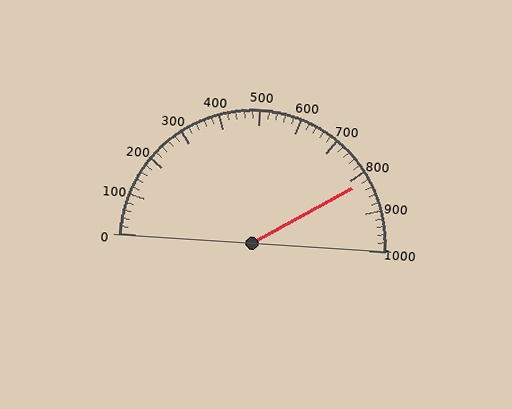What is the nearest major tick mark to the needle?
The nearest major tick mark is 800.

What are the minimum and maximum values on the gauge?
The gauge ranges from 0 to 1000.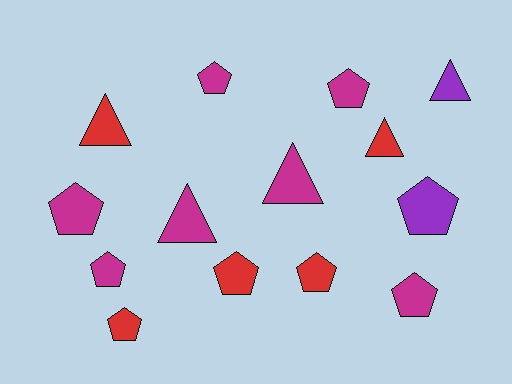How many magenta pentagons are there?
There are 5 magenta pentagons.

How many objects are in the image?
There are 14 objects.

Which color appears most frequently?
Magenta, with 7 objects.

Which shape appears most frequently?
Pentagon, with 9 objects.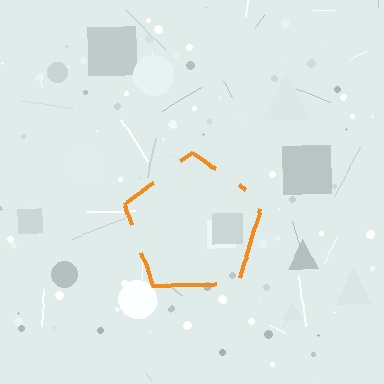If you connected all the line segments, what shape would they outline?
They would outline a pentagon.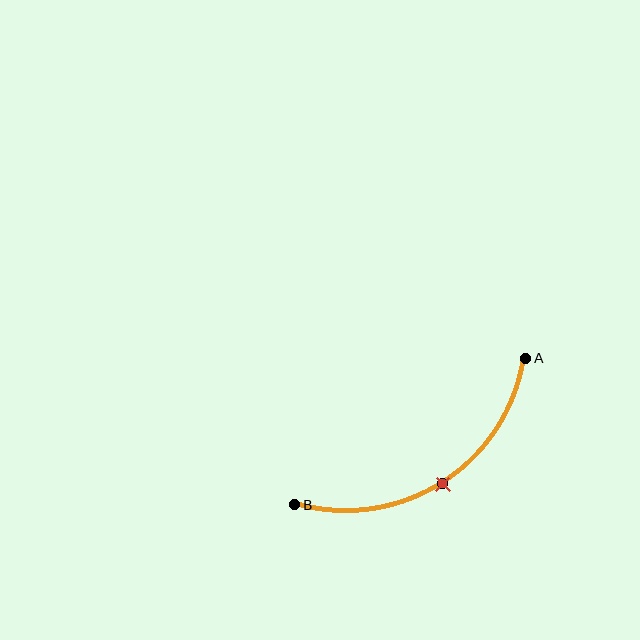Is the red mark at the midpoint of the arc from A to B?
Yes. The red mark lies on the arc at equal arc-length from both A and B — it is the arc midpoint.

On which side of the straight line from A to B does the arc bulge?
The arc bulges below the straight line connecting A and B.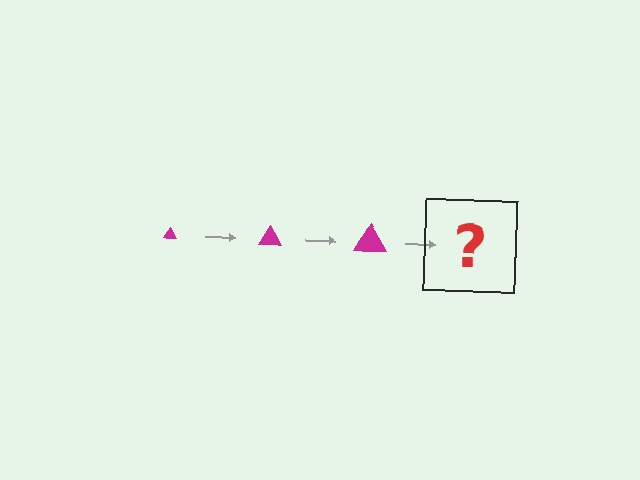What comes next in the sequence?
The next element should be a magenta triangle, larger than the previous one.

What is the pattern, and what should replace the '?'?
The pattern is that the triangle gets progressively larger each step. The '?' should be a magenta triangle, larger than the previous one.